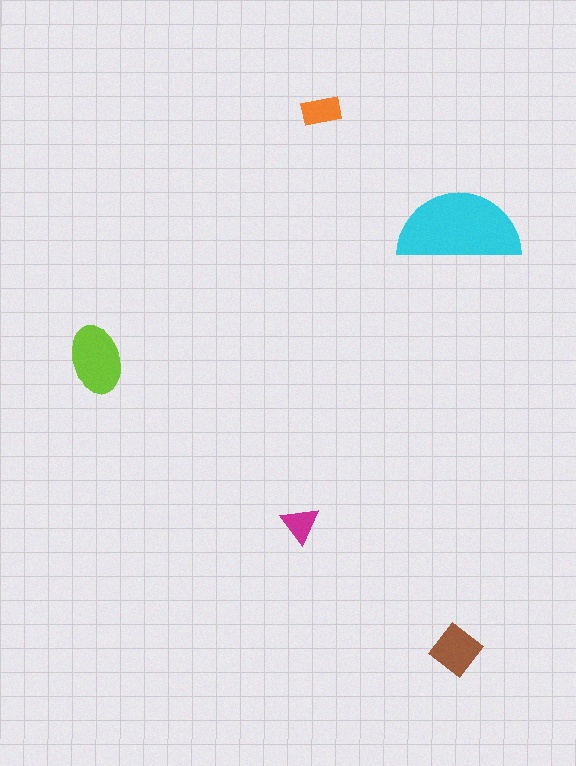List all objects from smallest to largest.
The magenta triangle, the orange rectangle, the brown diamond, the lime ellipse, the cyan semicircle.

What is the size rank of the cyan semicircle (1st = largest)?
1st.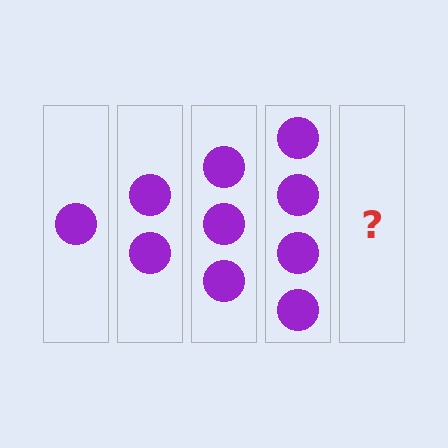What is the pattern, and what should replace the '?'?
The pattern is that each step adds one more circle. The '?' should be 5 circles.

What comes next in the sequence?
The next element should be 5 circles.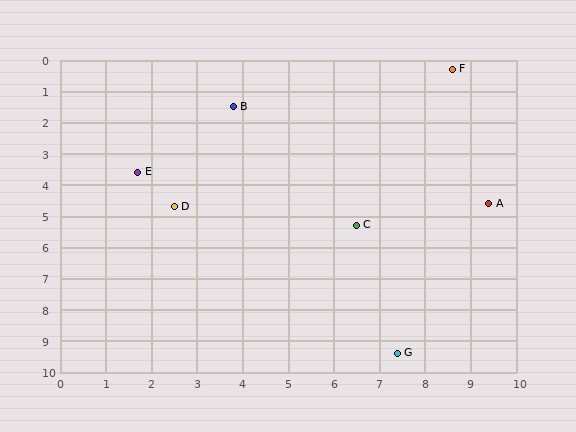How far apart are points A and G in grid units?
Points A and G are about 5.2 grid units apart.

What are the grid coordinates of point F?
Point F is at approximately (8.6, 0.3).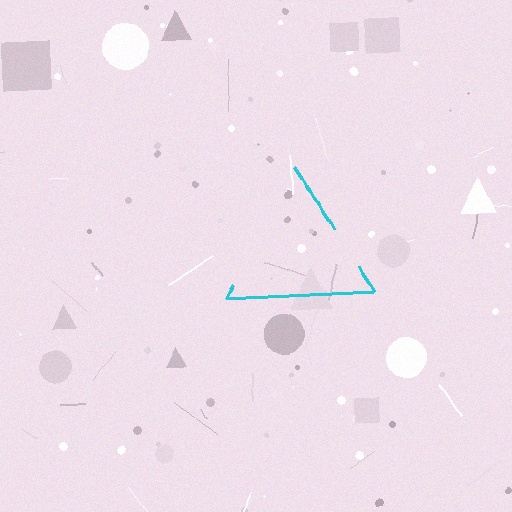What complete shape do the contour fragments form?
The contour fragments form a triangle.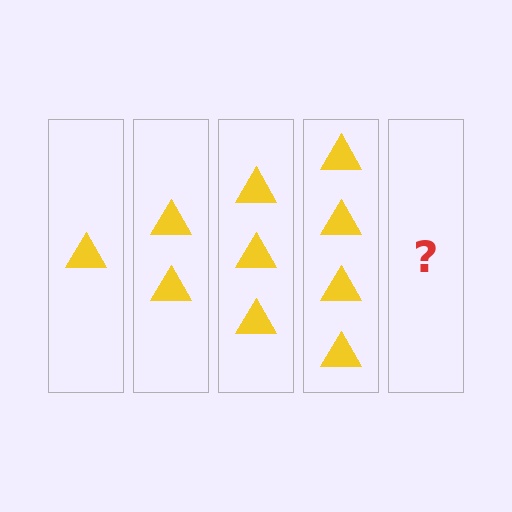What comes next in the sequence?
The next element should be 5 triangles.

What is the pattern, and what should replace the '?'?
The pattern is that each step adds one more triangle. The '?' should be 5 triangles.